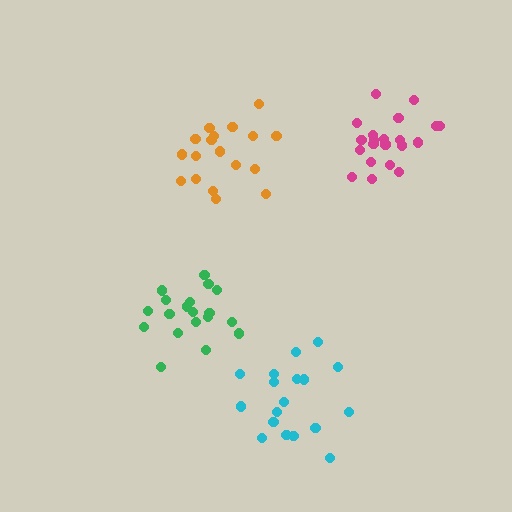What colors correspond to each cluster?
The clusters are colored: cyan, orange, green, magenta.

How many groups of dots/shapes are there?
There are 4 groups.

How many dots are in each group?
Group 1: 18 dots, Group 2: 18 dots, Group 3: 19 dots, Group 4: 21 dots (76 total).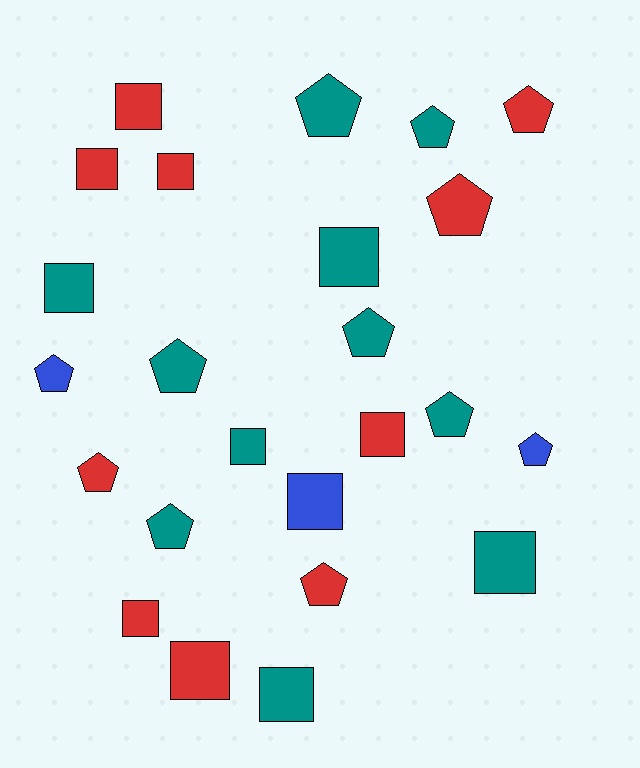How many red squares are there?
There are 6 red squares.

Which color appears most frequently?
Teal, with 11 objects.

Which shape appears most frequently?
Pentagon, with 12 objects.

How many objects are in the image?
There are 24 objects.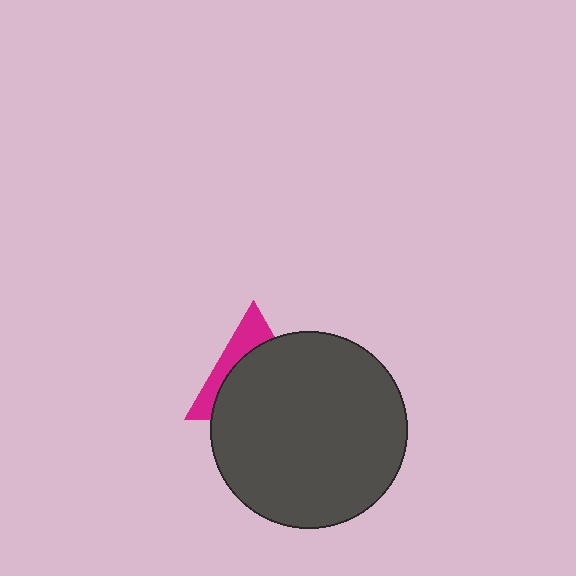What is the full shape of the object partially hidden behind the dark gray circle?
The partially hidden object is a magenta triangle.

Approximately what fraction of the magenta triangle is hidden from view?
Roughly 68% of the magenta triangle is hidden behind the dark gray circle.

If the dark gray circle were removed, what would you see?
You would see the complete magenta triangle.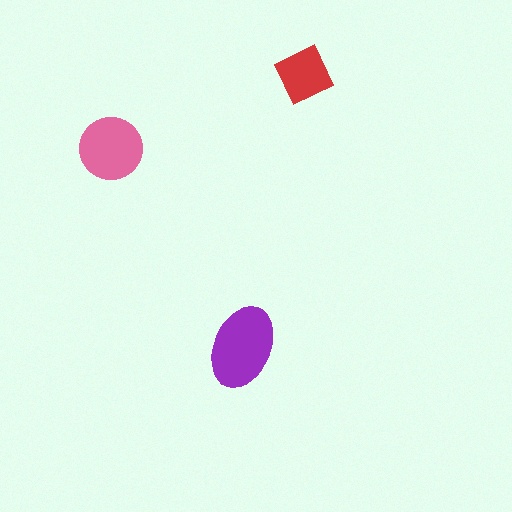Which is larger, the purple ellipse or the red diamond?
The purple ellipse.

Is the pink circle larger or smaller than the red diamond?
Larger.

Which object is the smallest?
The red diamond.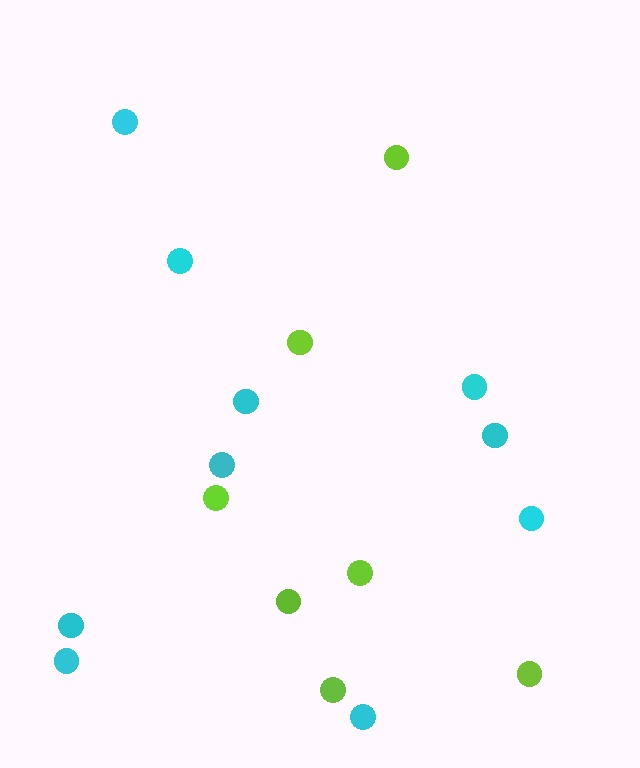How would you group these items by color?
There are 2 groups: one group of cyan circles (10) and one group of lime circles (7).